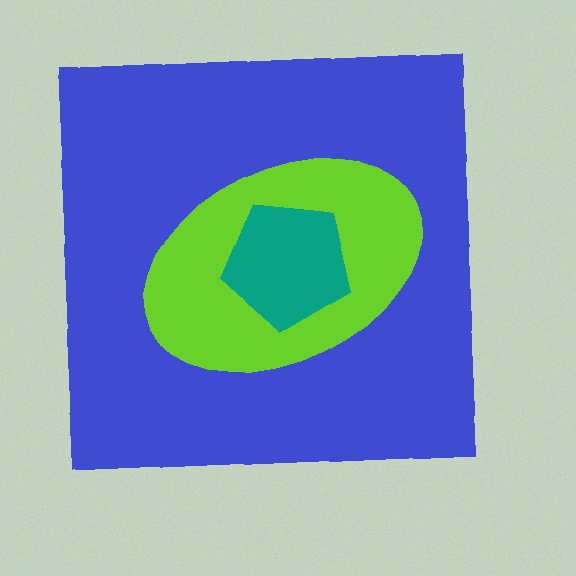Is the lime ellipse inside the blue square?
Yes.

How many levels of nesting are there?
3.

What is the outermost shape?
The blue square.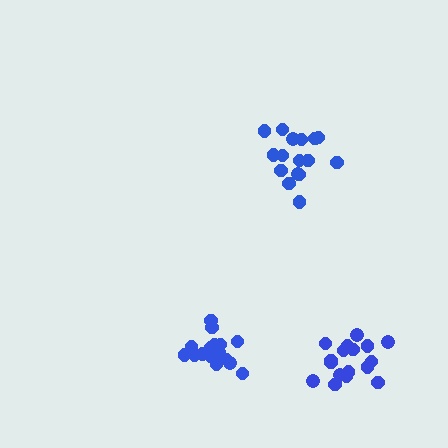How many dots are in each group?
Group 1: 16 dots, Group 2: 18 dots, Group 3: 17 dots (51 total).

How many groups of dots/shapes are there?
There are 3 groups.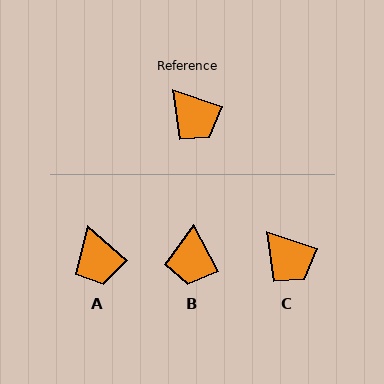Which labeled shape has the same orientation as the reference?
C.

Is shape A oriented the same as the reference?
No, it is off by about 23 degrees.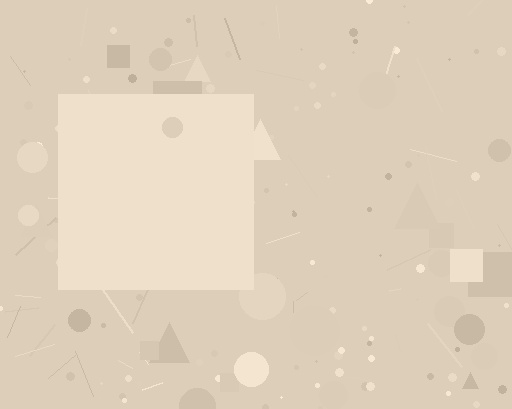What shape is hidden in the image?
A square is hidden in the image.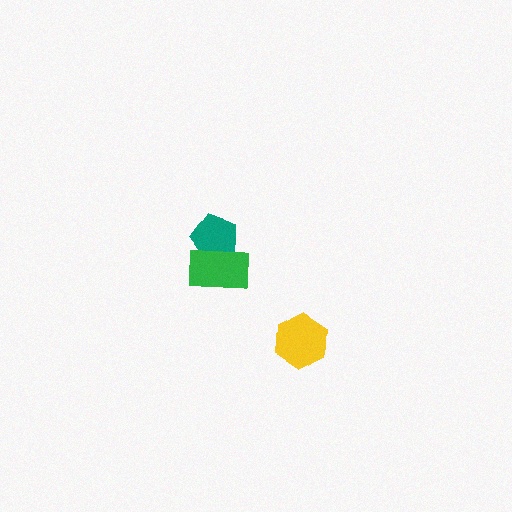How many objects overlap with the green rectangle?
1 object overlaps with the green rectangle.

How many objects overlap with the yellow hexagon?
0 objects overlap with the yellow hexagon.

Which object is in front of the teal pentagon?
The green rectangle is in front of the teal pentagon.